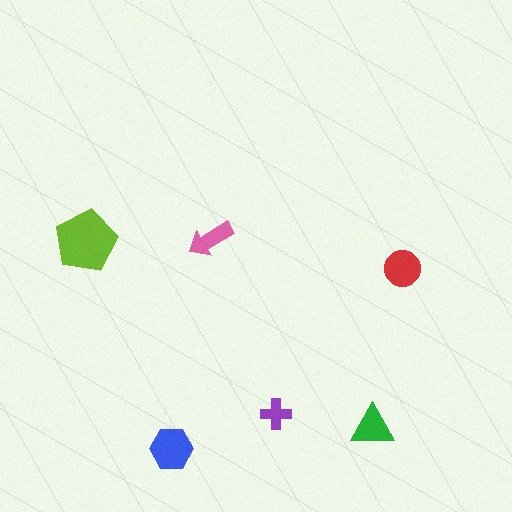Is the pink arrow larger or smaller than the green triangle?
Smaller.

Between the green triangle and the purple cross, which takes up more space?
The green triangle.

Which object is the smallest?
The purple cross.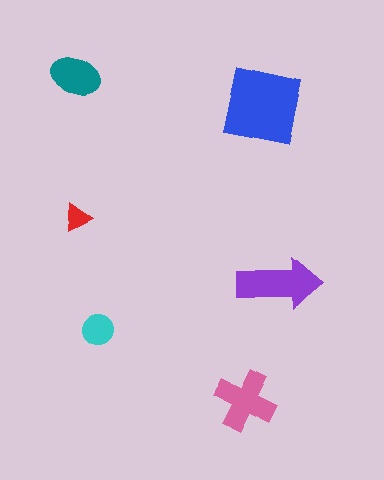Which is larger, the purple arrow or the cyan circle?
The purple arrow.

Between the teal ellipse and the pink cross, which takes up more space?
The pink cross.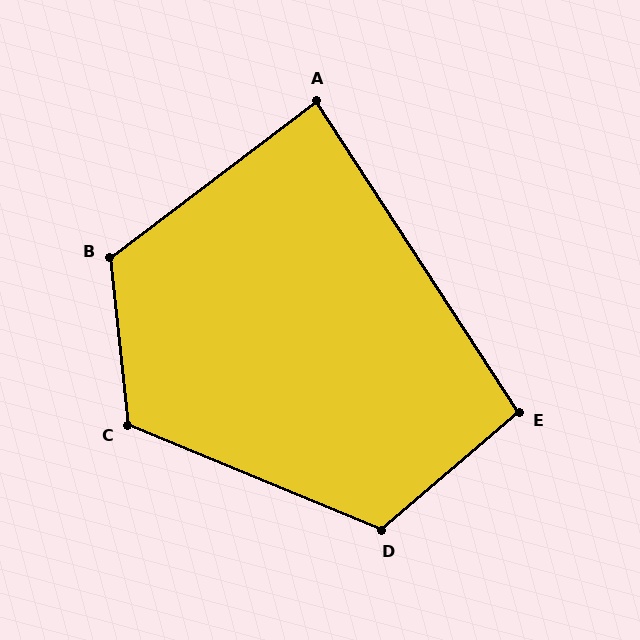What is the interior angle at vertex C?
Approximately 119 degrees (obtuse).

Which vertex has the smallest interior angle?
A, at approximately 86 degrees.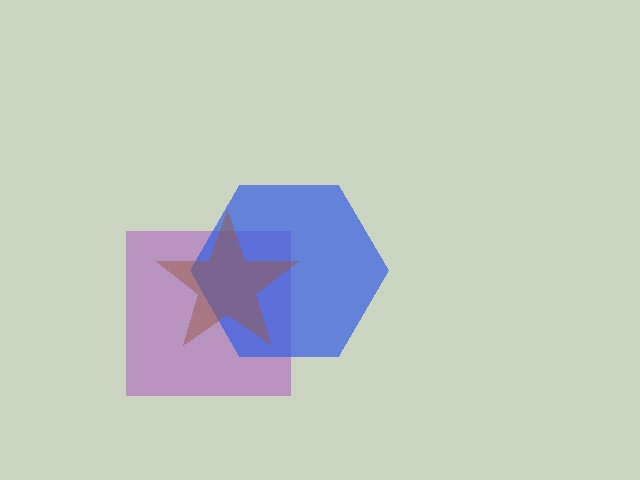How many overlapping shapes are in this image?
There are 3 overlapping shapes in the image.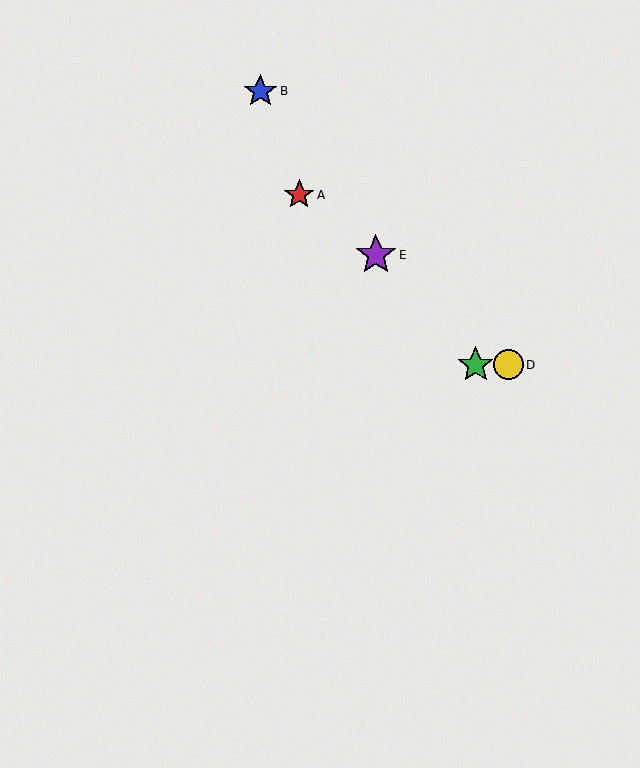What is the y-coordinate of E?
Object E is at y≈255.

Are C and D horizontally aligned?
Yes, both are at y≈365.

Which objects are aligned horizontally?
Objects C, D are aligned horizontally.